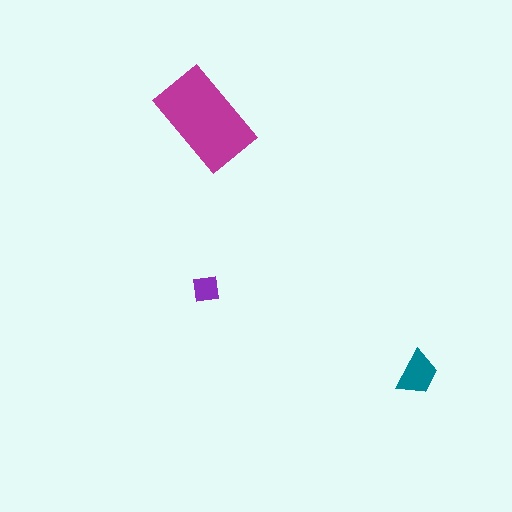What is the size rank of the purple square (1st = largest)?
3rd.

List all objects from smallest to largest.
The purple square, the teal trapezoid, the magenta rectangle.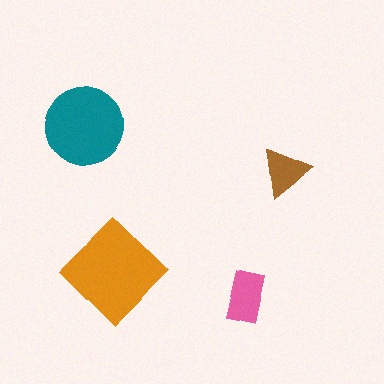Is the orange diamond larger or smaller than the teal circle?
Larger.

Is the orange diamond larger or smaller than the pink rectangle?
Larger.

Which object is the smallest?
The brown triangle.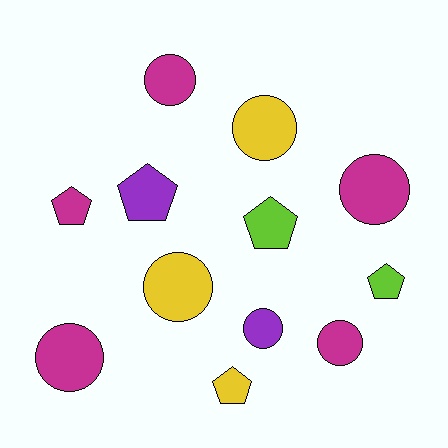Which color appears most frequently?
Magenta, with 5 objects.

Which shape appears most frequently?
Circle, with 7 objects.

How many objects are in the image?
There are 12 objects.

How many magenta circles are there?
There are 4 magenta circles.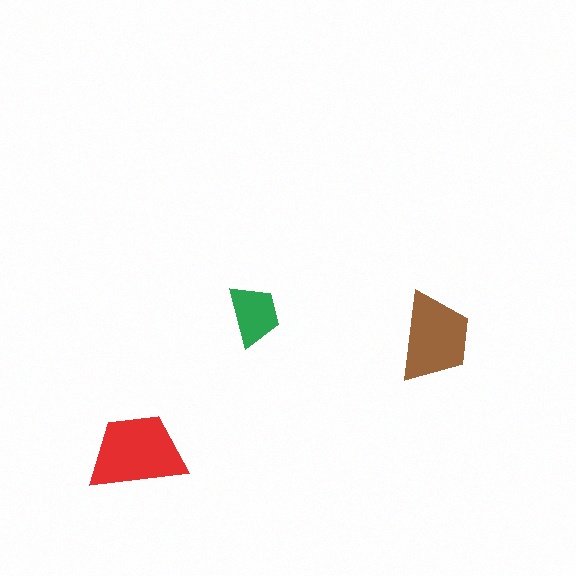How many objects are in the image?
There are 3 objects in the image.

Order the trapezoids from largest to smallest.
the red one, the brown one, the green one.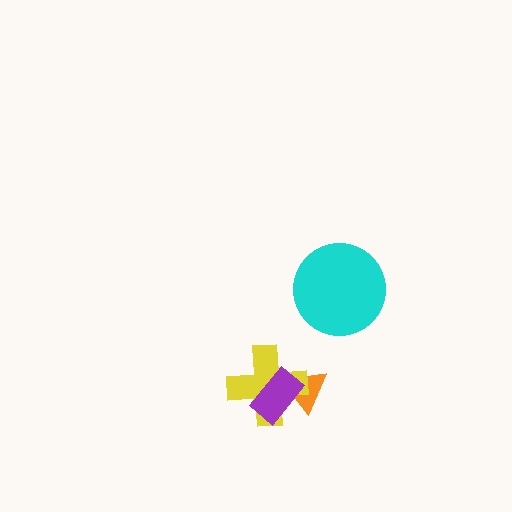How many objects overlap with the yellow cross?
2 objects overlap with the yellow cross.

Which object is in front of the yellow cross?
The purple rectangle is in front of the yellow cross.